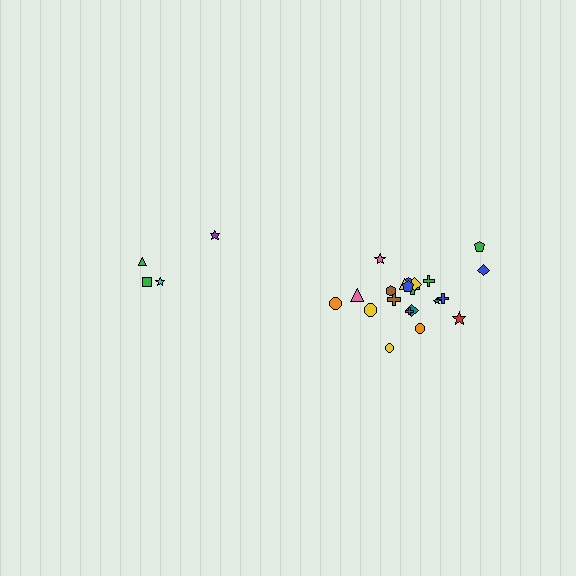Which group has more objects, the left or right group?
The right group.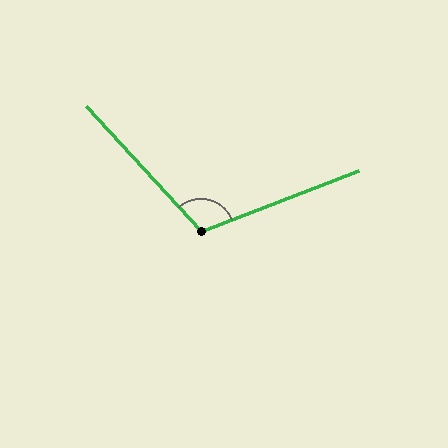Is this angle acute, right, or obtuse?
It is obtuse.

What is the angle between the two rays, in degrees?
Approximately 112 degrees.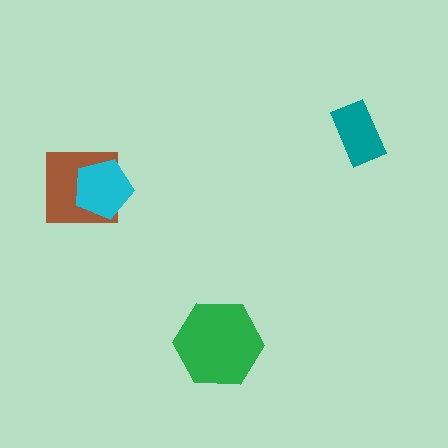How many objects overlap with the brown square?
1 object overlaps with the brown square.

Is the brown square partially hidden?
Yes, it is partially covered by another shape.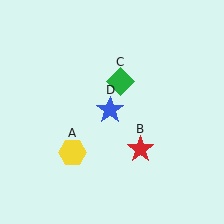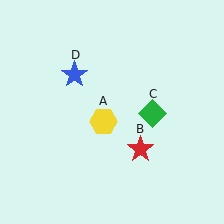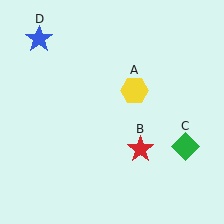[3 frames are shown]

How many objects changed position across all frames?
3 objects changed position: yellow hexagon (object A), green diamond (object C), blue star (object D).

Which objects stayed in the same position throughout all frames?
Red star (object B) remained stationary.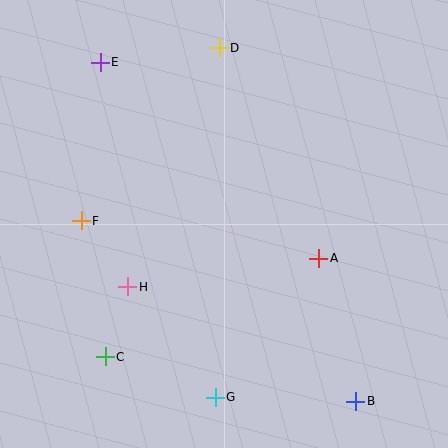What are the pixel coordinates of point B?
Point B is at (356, 401).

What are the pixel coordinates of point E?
Point E is at (100, 62).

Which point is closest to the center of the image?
Point A at (319, 258) is closest to the center.